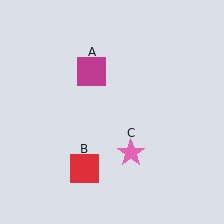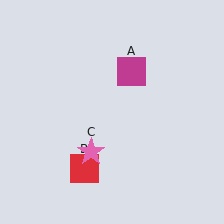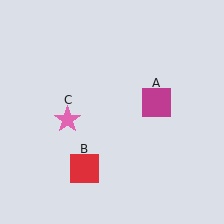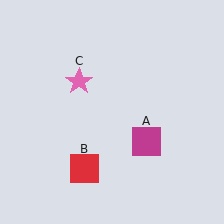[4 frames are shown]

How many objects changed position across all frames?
2 objects changed position: magenta square (object A), pink star (object C).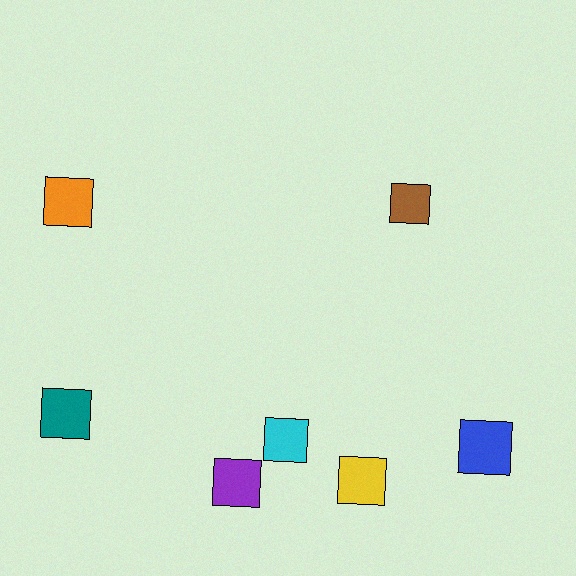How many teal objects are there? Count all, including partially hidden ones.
There is 1 teal object.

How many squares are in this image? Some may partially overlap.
There are 7 squares.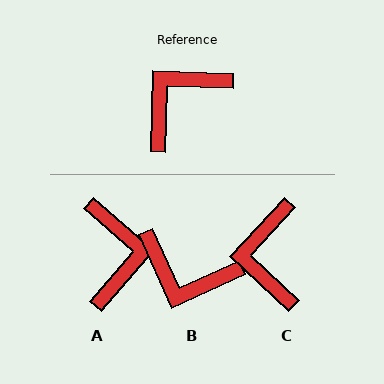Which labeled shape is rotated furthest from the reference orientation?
A, about 129 degrees away.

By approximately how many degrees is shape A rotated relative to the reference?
Approximately 129 degrees clockwise.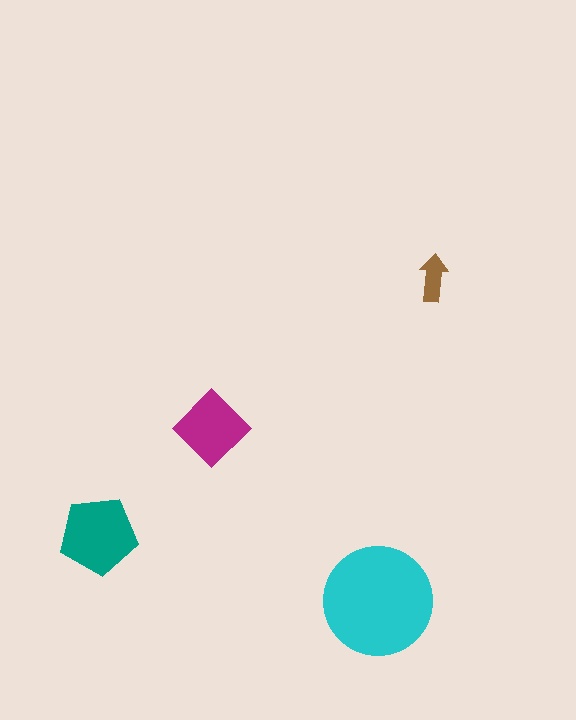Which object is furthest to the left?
The teal pentagon is leftmost.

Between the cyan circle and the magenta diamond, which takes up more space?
The cyan circle.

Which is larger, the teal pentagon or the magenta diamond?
The teal pentagon.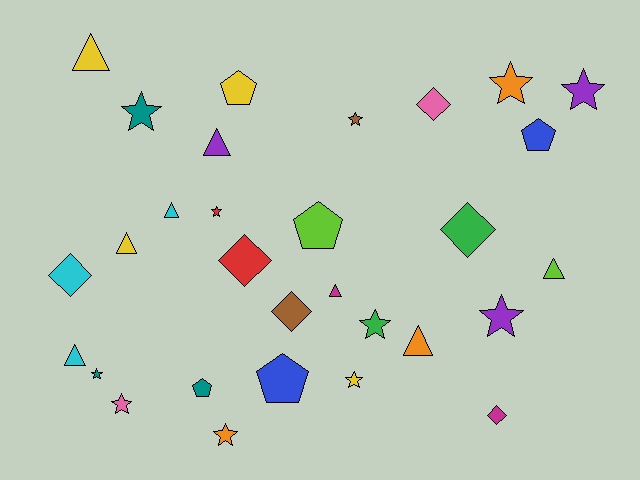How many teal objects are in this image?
There are 3 teal objects.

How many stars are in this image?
There are 11 stars.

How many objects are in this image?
There are 30 objects.